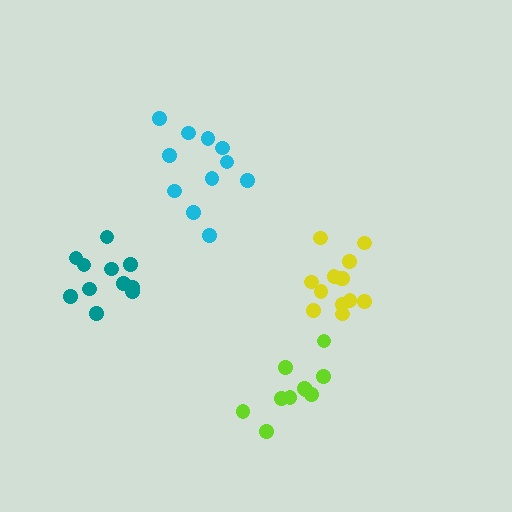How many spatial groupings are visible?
There are 4 spatial groupings.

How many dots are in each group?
Group 1: 11 dots, Group 2: 13 dots, Group 3: 11 dots, Group 4: 10 dots (45 total).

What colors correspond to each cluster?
The clusters are colored: teal, yellow, cyan, lime.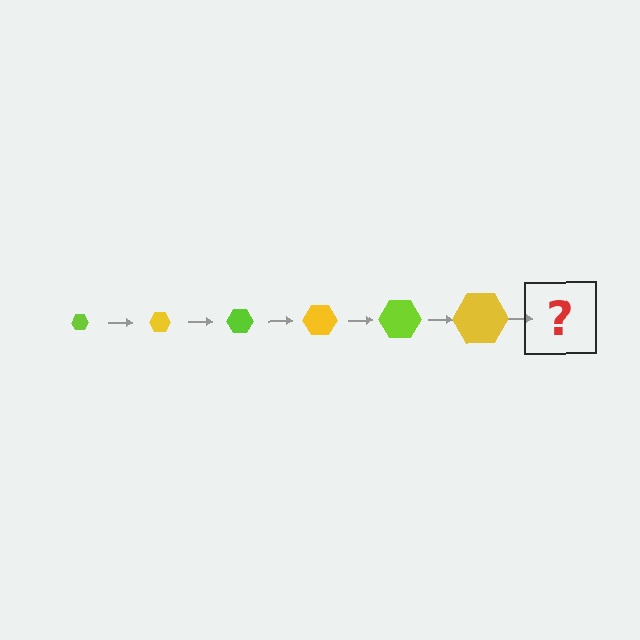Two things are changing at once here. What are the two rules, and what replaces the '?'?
The two rules are that the hexagon grows larger each step and the color cycles through lime and yellow. The '?' should be a lime hexagon, larger than the previous one.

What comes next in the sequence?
The next element should be a lime hexagon, larger than the previous one.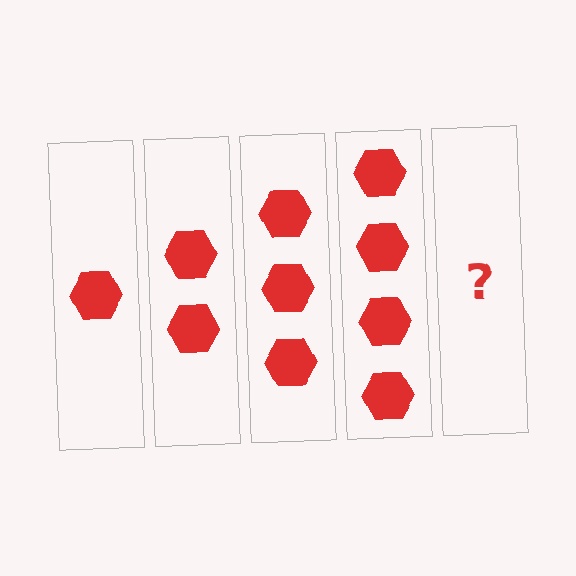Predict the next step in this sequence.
The next step is 5 hexagons.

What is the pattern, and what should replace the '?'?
The pattern is that each step adds one more hexagon. The '?' should be 5 hexagons.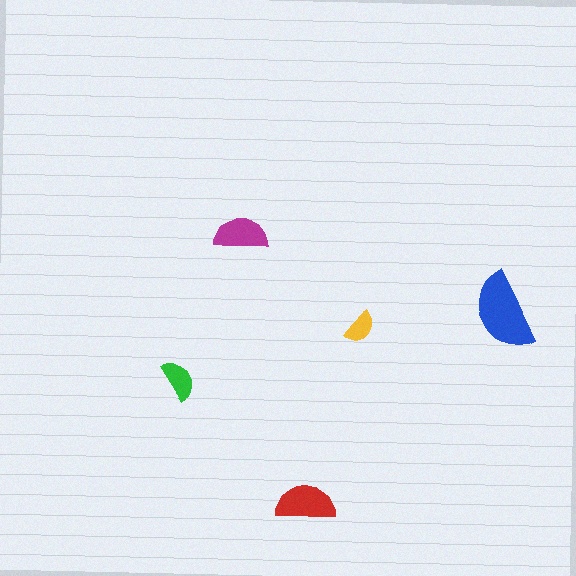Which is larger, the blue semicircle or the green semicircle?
The blue one.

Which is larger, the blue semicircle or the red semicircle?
The blue one.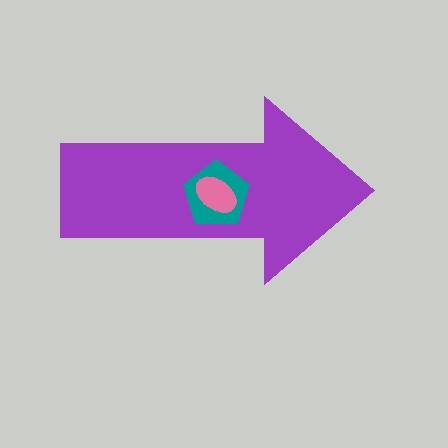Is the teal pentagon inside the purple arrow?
Yes.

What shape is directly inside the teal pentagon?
The pink ellipse.